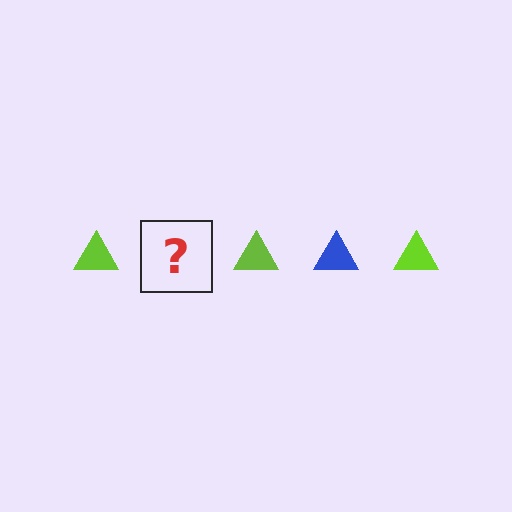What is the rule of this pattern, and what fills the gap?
The rule is that the pattern cycles through lime, blue triangles. The gap should be filled with a blue triangle.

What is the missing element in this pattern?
The missing element is a blue triangle.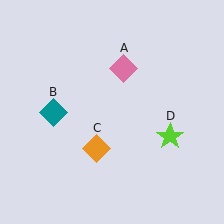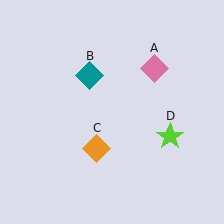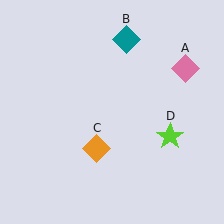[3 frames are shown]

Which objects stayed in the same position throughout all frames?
Orange diamond (object C) and lime star (object D) remained stationary.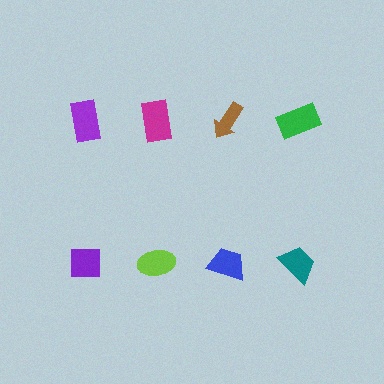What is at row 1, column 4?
A green rectangle.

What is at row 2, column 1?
A purple square.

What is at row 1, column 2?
A magenta rectangle.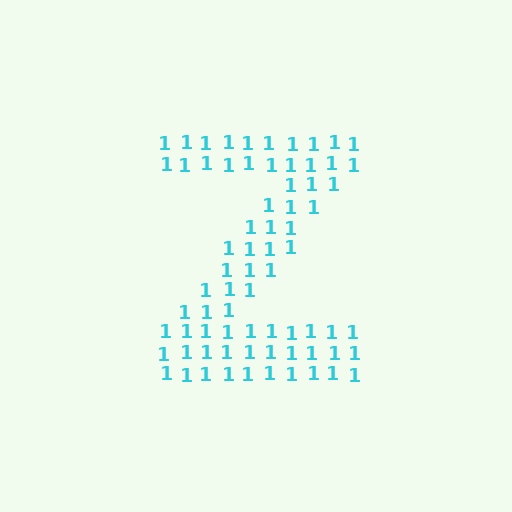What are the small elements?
The small elements are digit 1's.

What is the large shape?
The large shape is the letter Z.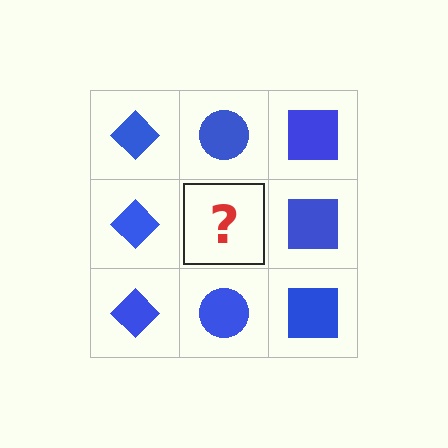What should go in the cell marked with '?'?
The missing cell should contain a blue circle.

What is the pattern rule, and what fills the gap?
The rule is that each column has a consistent shape. The gap should be filled with a blue circle.